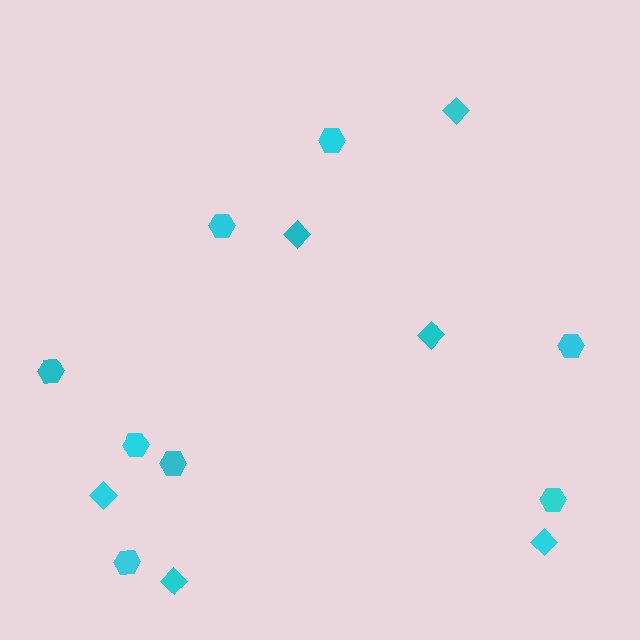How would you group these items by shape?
There are 2 groups: one group of hexagons (8) and one group of diamonds (6).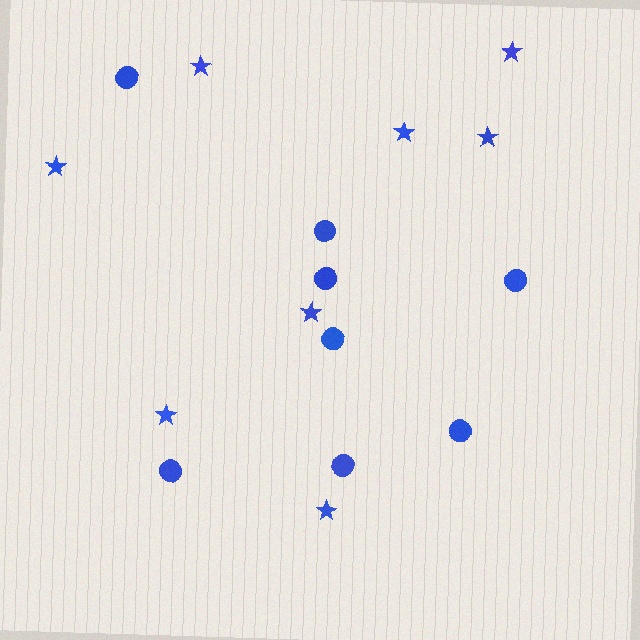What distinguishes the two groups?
There are 2 groups: one group of circles (8) and one group of stars (8).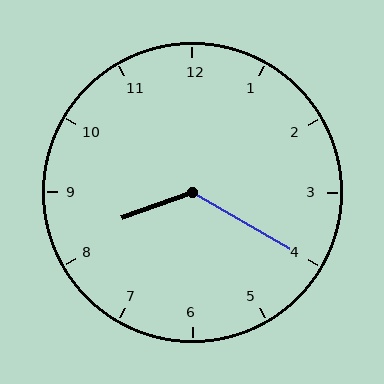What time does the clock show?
8:20.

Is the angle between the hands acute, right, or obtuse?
It is obtuse.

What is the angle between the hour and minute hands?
Approximately 130 degrees.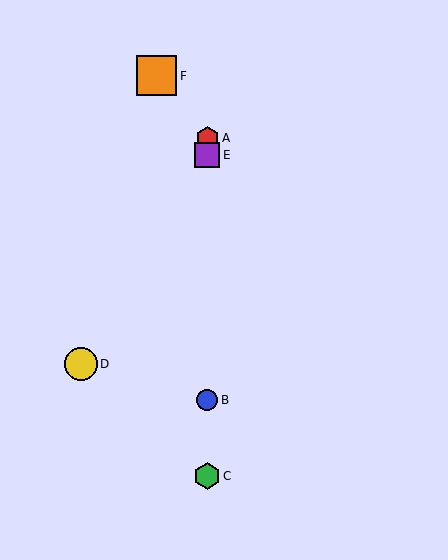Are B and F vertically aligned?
No, B is at x≈207 and F is at x≈157.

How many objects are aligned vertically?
4 objects (A, B, C, E) are aligned vertically.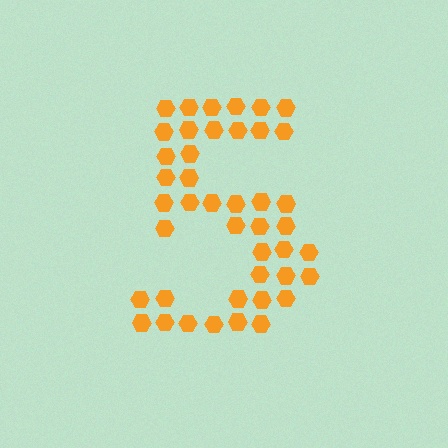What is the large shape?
The large shape is the digit 5.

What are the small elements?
The small elements are hexagons.